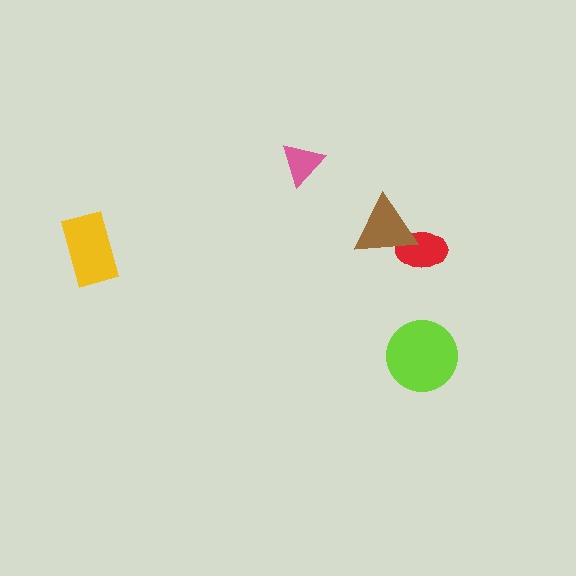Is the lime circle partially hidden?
No, no other shape covers it.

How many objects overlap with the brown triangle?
1 object overlaps with the brown triangle.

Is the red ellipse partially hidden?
Yes, it is partially covered by another shape.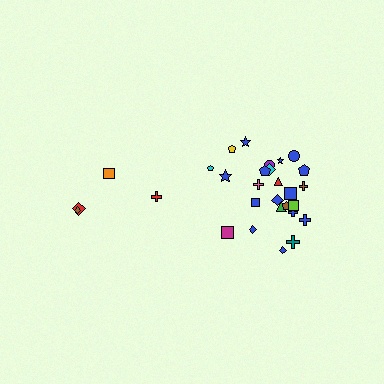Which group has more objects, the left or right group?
The right group.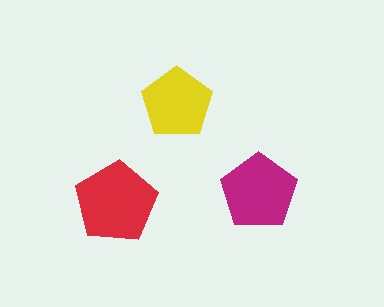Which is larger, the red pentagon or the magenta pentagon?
The red one.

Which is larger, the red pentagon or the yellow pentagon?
The red one.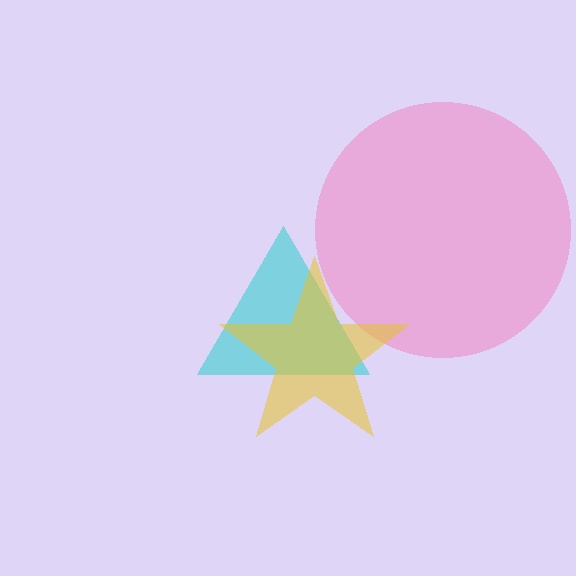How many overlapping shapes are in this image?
There are 3 overlapping shapes in the image.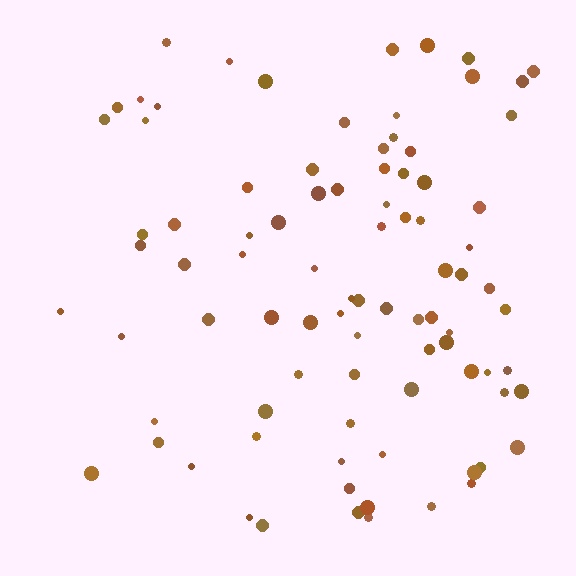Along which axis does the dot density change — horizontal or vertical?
Horizontal.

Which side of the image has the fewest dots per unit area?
The left.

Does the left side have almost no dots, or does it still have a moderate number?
Still a moderate number, just noticeably fewer than the right.